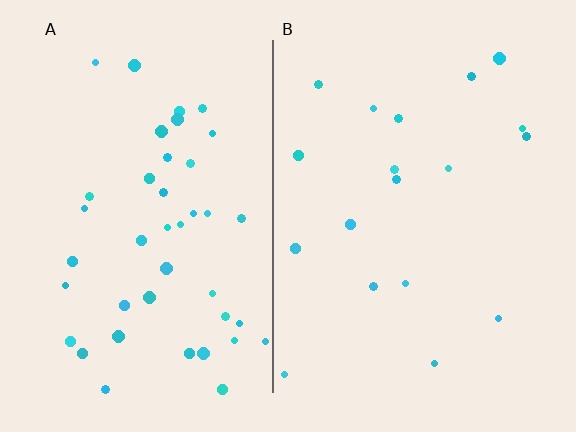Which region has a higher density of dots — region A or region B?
A (the left).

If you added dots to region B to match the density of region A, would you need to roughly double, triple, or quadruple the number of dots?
Approximately double.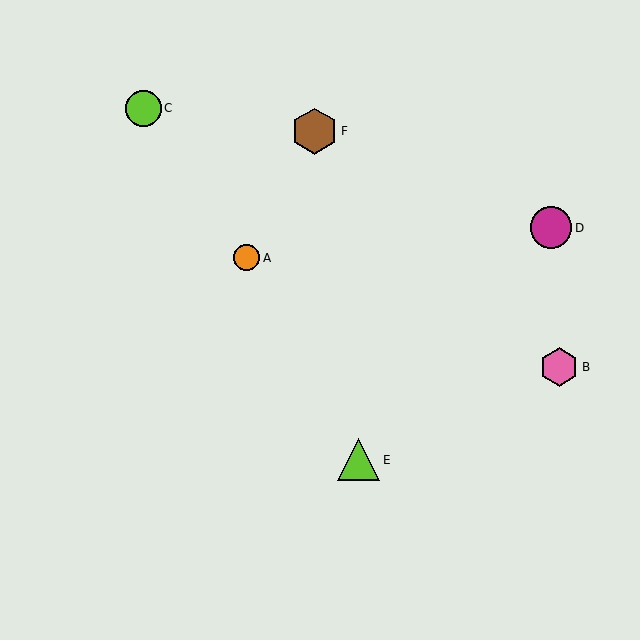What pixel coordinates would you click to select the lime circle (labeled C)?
Click at (144, 109) to select the lime circle C.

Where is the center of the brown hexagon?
The center of the brown hexagon is at (315, 131).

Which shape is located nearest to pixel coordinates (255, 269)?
The orange circle (labeled A) at (247, 258) is nearest to that location.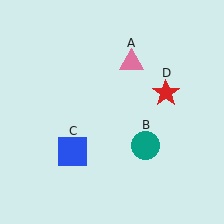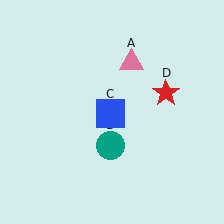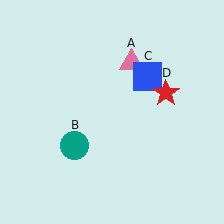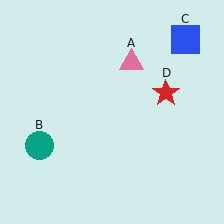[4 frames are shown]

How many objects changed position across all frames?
2 objects changed position: teal circle (object B), blue square (object C).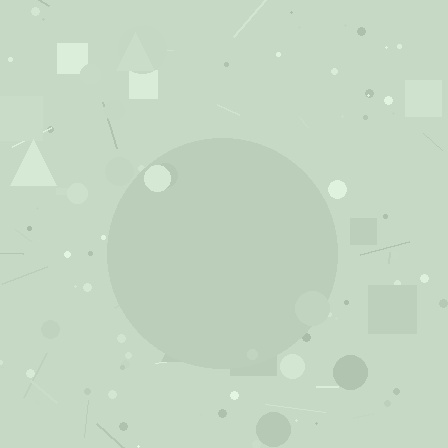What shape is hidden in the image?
A circle is hidden in the image.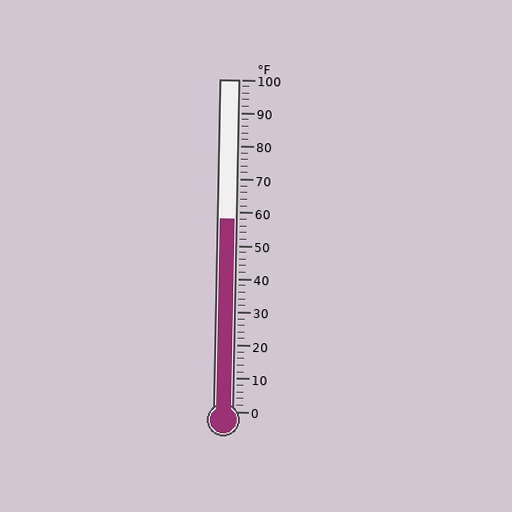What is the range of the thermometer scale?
The thermometer scale ranges from 0°F to 100°F.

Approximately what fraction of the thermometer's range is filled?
The thermometer is filled to approximately 60% of its range.